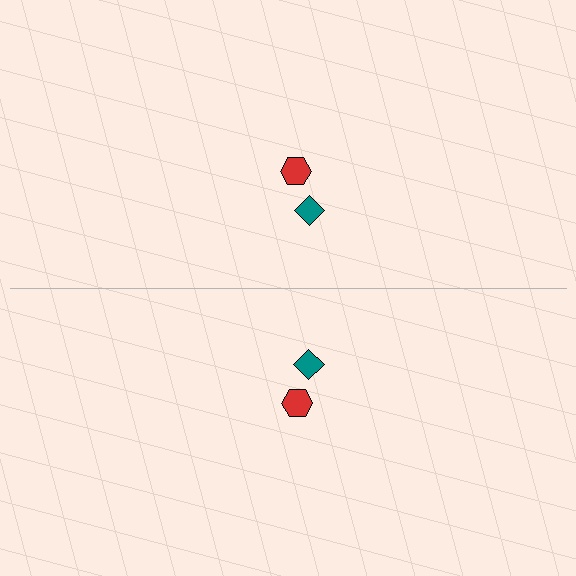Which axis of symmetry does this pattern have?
The pattern has a horizontal axis of symmetry running through the center of the image.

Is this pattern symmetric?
Yes, this pattern has bilateral (reflection) symmetry.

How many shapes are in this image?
There are 4 shapes in this image.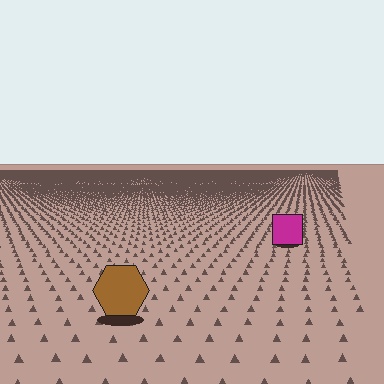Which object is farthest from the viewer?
The magenta square is farthest from the viewer. It appears smaller and the ground texture around it is denser.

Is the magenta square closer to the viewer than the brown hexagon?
No. The brown hexagon is closer — you can tell from the texture gradient: the ground texture is coarser near it.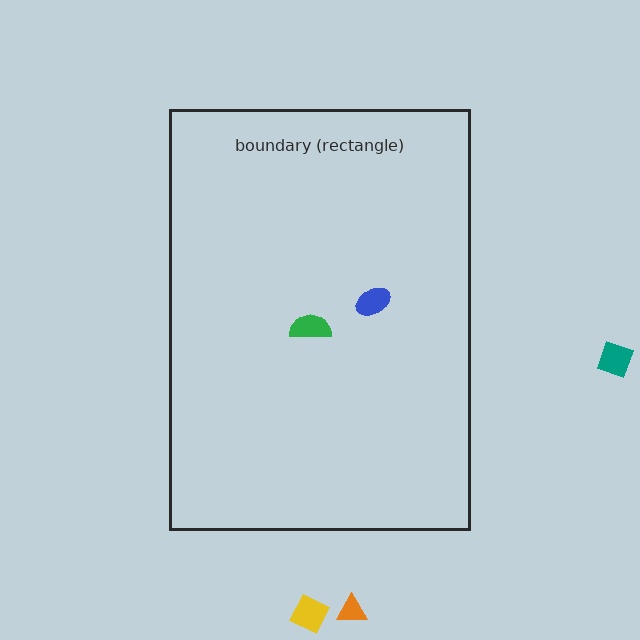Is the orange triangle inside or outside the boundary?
Outside.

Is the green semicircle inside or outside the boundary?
Inside.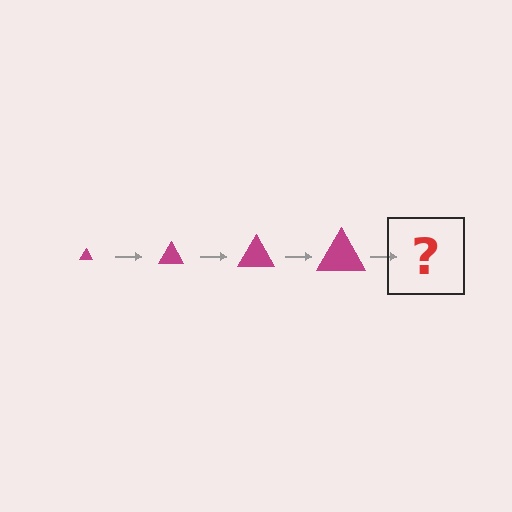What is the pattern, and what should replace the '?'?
The pattern is that the triangle gets progressively larger each step. The '?' should be a magenta triangle, larger than the previous one.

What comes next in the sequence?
The next element should be a magenta triangle, larger than the previous one.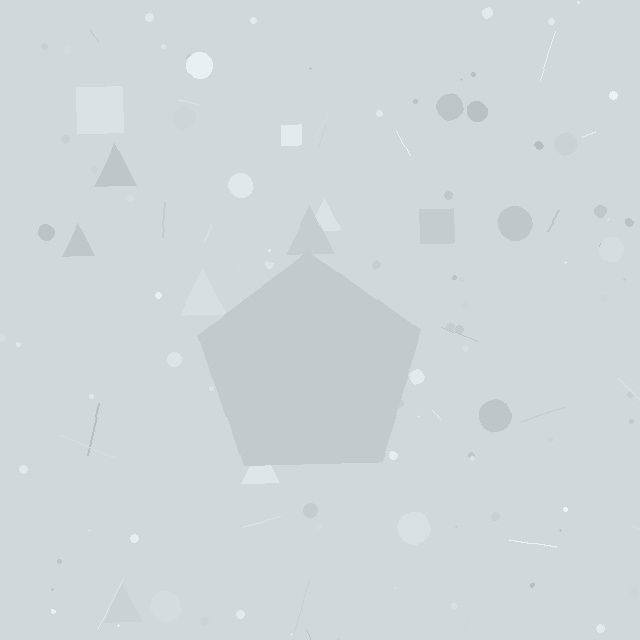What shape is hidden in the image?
A pentagon is hidden in the image.